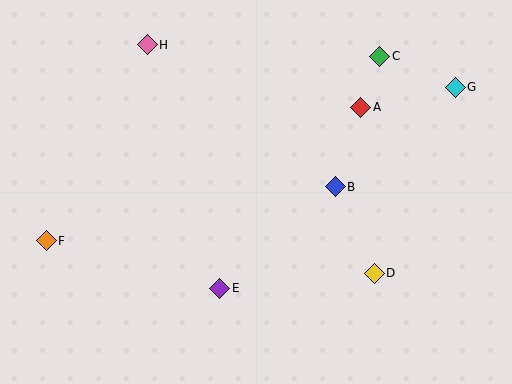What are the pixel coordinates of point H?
Point H is at (147, 45).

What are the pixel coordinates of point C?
Point C is at (380, 56).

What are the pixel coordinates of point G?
Point G is at (455, 87).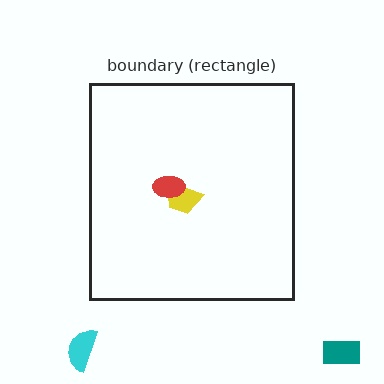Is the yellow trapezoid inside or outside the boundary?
Inside.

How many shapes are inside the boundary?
2 inside, 2 outside.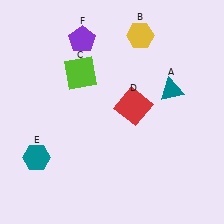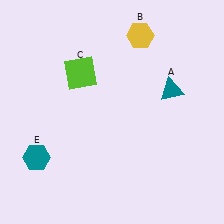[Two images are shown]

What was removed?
The purple pentagon (F), the red square (D) were removed in Image 2.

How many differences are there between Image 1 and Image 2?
There are 2 differences between the two images.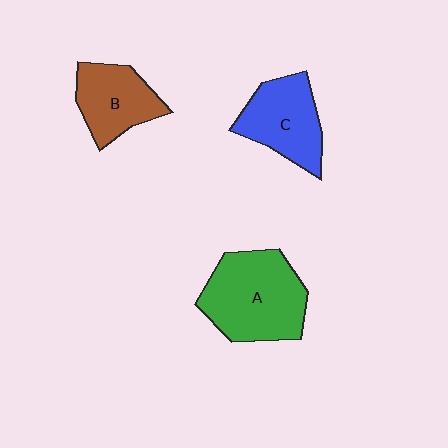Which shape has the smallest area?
Shape B (brown).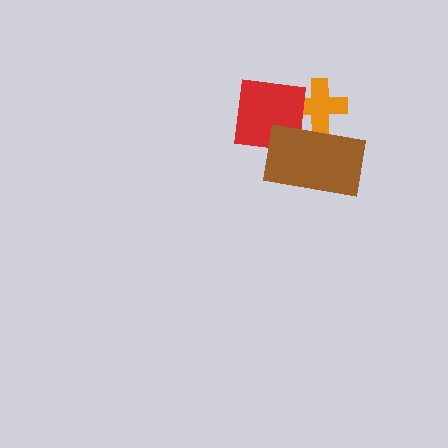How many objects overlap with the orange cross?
2 objects overlap with the orange cross.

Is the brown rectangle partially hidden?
No, no other shape covers it.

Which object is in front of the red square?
The brown rectangle is in front of the red square.